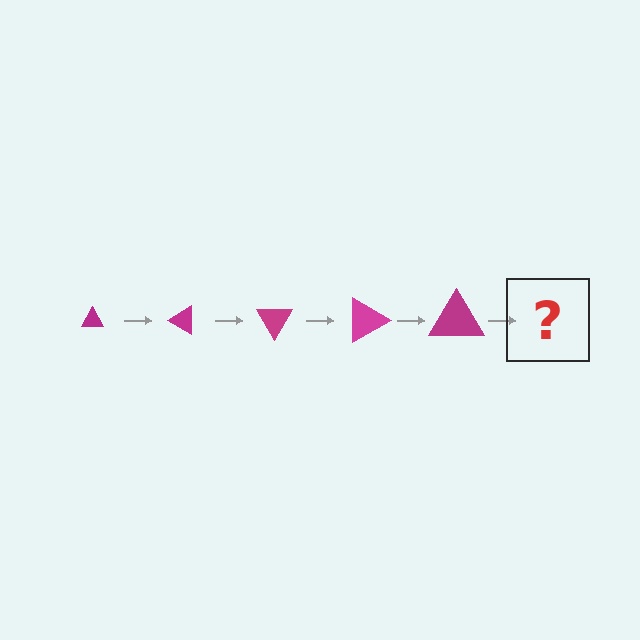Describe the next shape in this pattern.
It should be a triangle, larger than the previous one and rotated 150 degrees from the start.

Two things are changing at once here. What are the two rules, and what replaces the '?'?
The two rules are that the triangle grows larger each step and it rotates 30 degrees each step. The '?' should be a triangle, larger than the previous one and rotated 150 degrees from the start.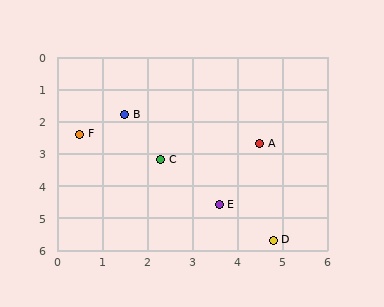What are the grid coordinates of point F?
Point F is at approximately (0.5, 2.4).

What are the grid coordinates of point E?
Point E is at approximately (3.6, 4.6).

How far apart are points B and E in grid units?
Points B and E are about 3.5 grid units apart.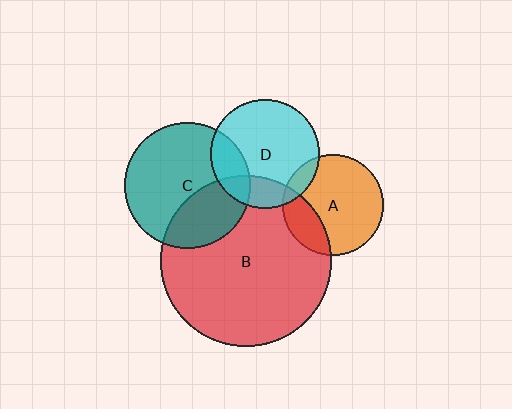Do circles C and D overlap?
Yes.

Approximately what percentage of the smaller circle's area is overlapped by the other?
Approximately 20%.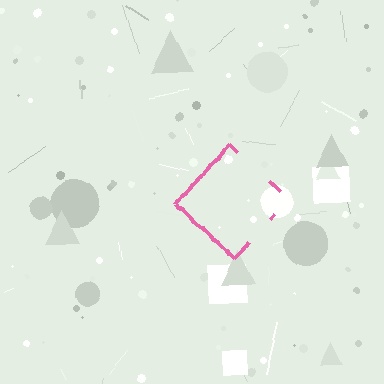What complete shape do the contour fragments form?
The contour fragments form a diamond.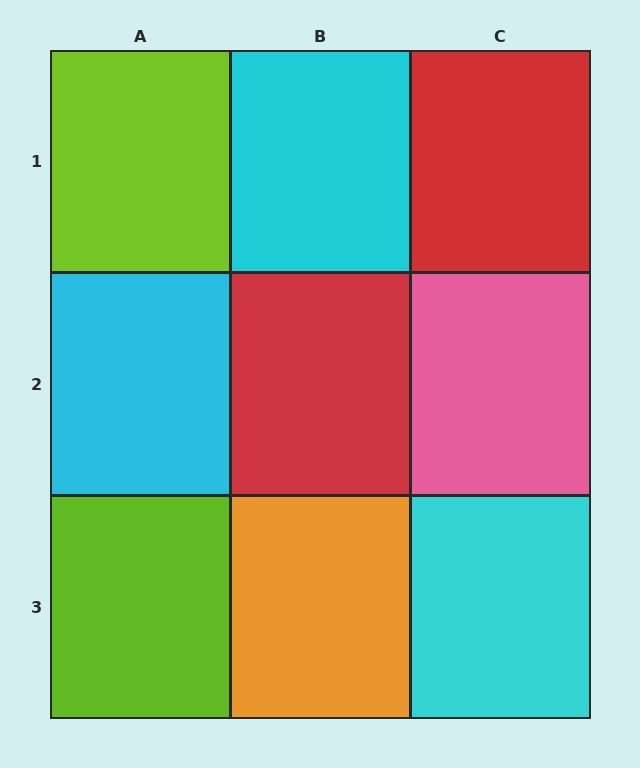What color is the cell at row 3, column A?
Lime.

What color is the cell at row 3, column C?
Cyan.